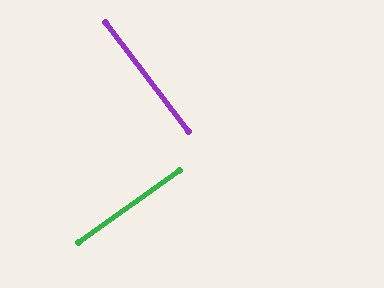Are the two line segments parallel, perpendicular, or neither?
Perpendicular — they meet at approximately 89°.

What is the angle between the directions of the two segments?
Approximately 89 degrees.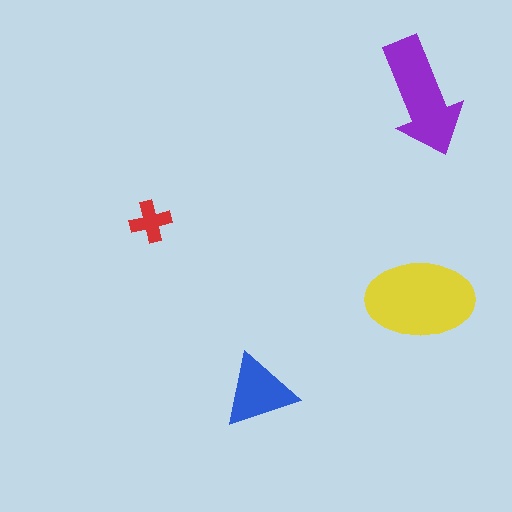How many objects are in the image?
There are 4 objects in the image.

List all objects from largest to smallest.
The yellow ellipse, the purple arrow, the blue triangle, the red cross.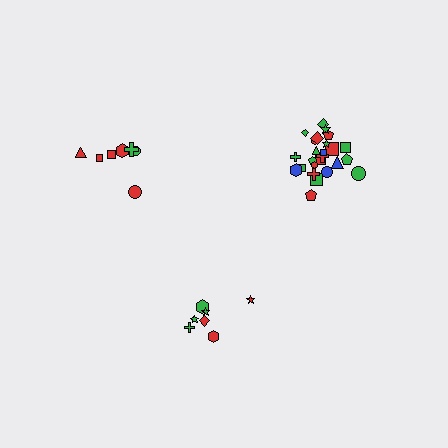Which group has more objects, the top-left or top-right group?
The top-right group.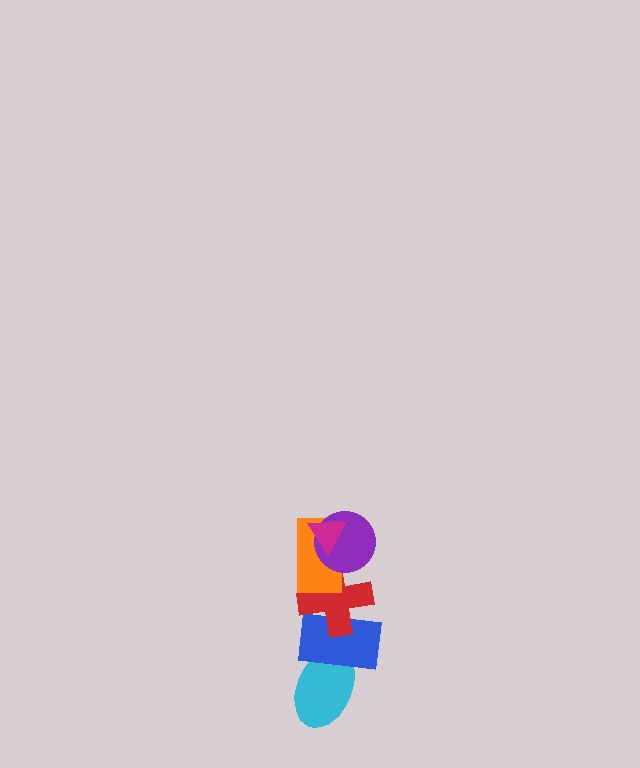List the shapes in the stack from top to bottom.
From top to bottom: the magenta triangle, the purple circle, the orange rectangle, the red cross, the blue rectangle, the cyan ellipse.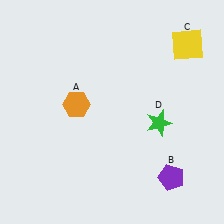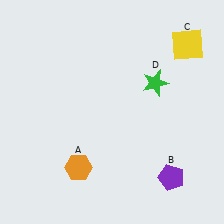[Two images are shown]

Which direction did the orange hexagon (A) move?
The orange hexagon (A) moved down.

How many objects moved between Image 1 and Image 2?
2 objects moved between the two images.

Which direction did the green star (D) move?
The green star (D) moved up.